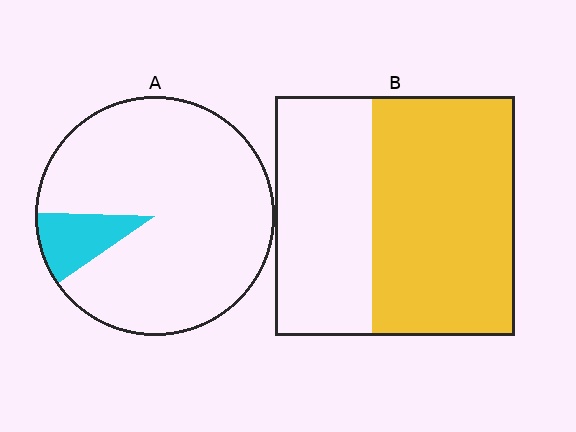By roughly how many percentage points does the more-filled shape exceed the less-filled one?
By roughly 50 percentage points (B over A).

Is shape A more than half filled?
No.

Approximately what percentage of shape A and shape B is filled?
A is approximately 10% and B is approximately 60%.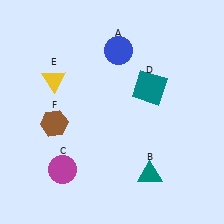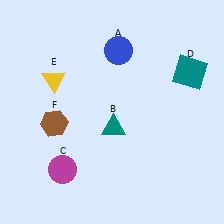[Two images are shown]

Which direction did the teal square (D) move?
The teal square (D) moved right.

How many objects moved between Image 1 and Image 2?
2 objects moved between the two images.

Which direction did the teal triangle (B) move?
The teal triangle (B) moved up.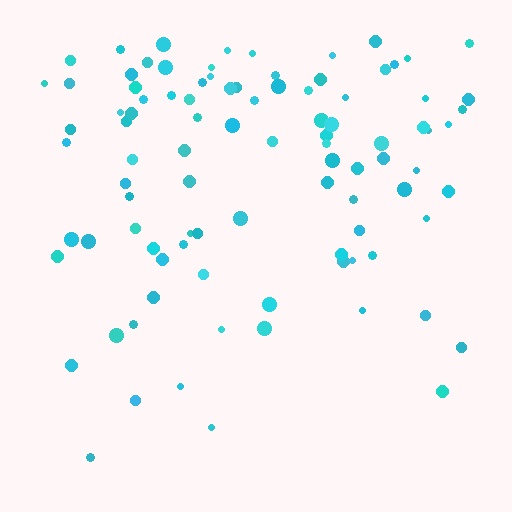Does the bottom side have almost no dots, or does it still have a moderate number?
Still a moderate number, just noticeably fewer than the top.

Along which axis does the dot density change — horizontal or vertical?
Vertical.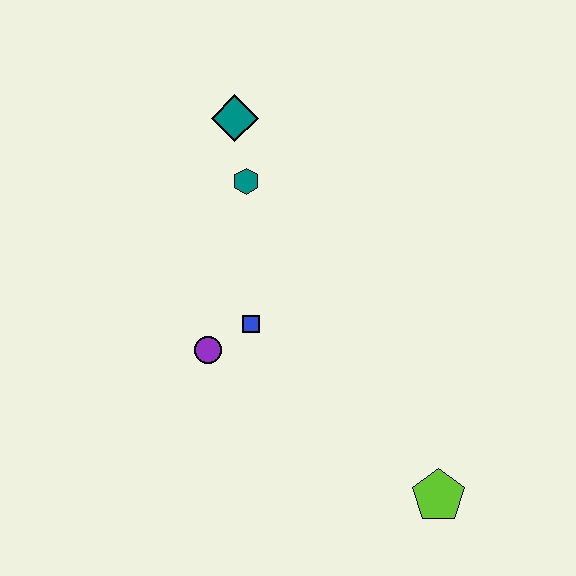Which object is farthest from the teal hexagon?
The lime pentagon is farthest from the teal hexagon.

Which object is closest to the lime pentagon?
The blue square is closest to the lime pentagon.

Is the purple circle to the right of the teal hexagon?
No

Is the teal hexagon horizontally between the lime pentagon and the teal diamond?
Yes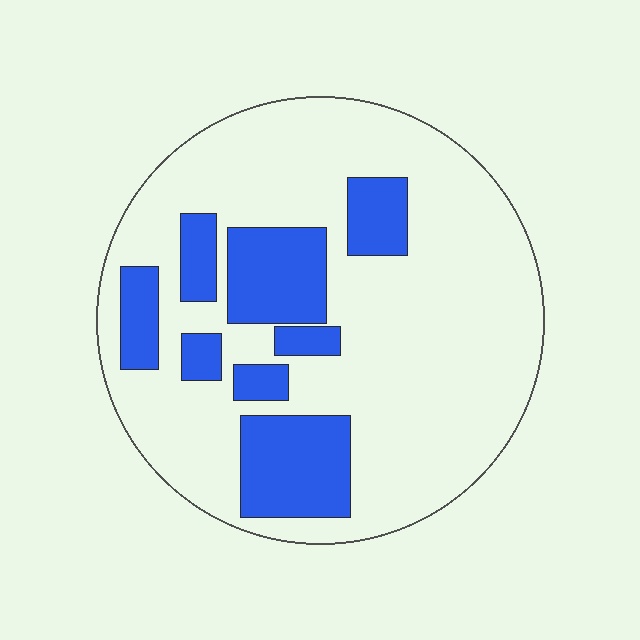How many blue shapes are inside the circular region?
8.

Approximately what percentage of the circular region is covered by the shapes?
Approximately 25%.